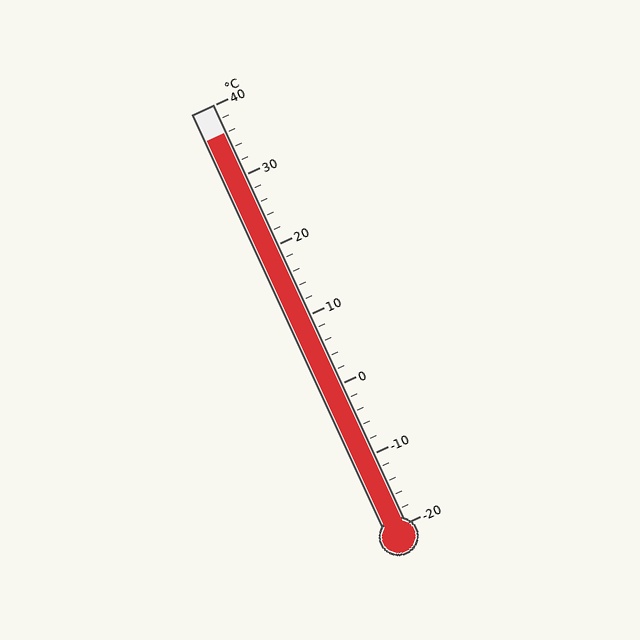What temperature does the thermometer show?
The thermometer shows approximately 36°C.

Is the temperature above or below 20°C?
The temperature is above 20°C.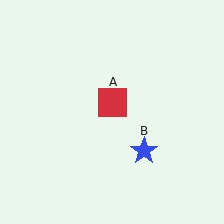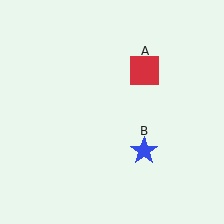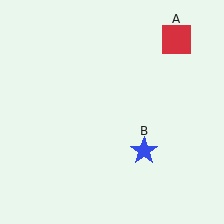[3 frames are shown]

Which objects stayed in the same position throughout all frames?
Blue star (object B) remained stationary.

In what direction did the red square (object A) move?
The red square (object A) moved up and to the right.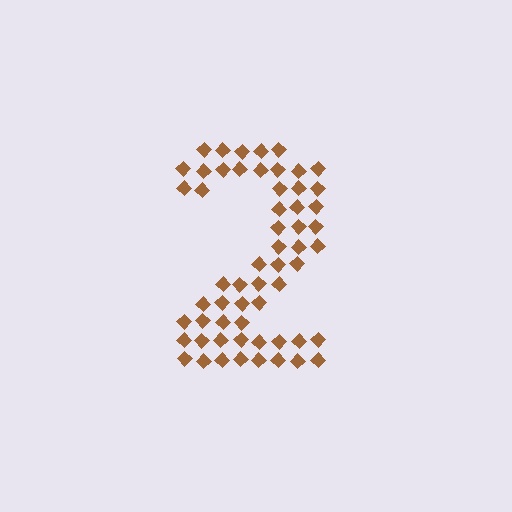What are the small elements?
The small elements are diamonds.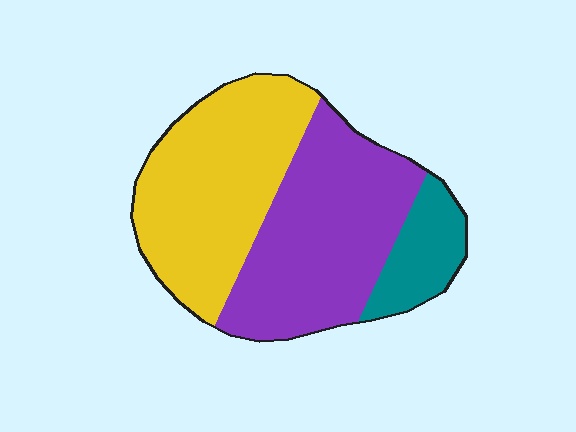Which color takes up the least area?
Teal, at roughly 15%.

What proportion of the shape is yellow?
Yellow takes up between a third and a half of the shape.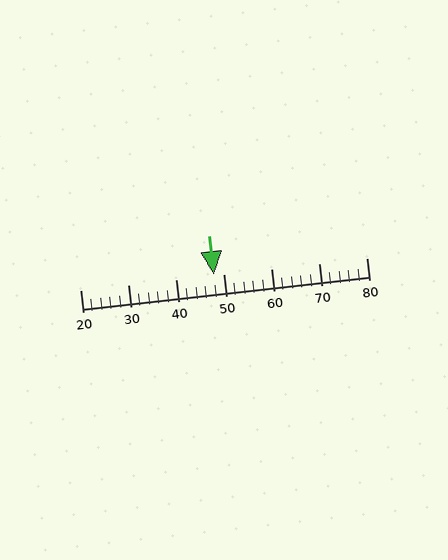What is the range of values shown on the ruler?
The ruler shows values from 20 to 80.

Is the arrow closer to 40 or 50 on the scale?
The arrow is closer to 50.